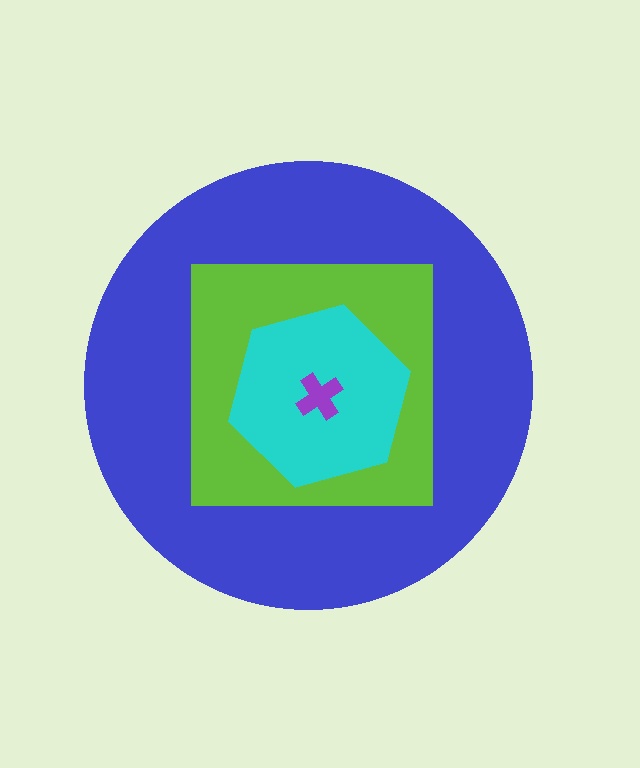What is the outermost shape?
The blue circle.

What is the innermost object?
The purple cross.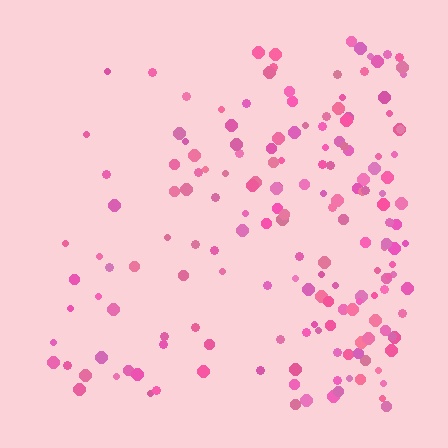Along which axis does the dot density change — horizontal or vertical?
Horizontal.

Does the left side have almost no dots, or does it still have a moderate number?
Still a moderate number, just noticeably fewer than the right.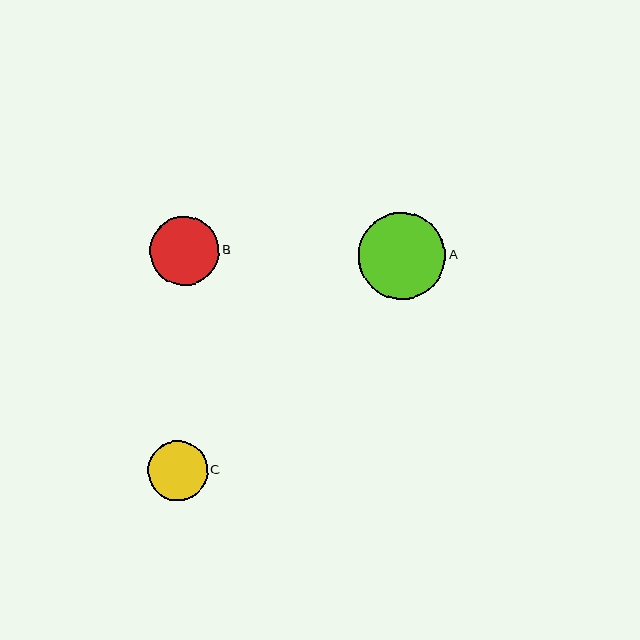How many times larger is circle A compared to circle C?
Circle A is approximately 1.5 times the size of circle C.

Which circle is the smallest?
Circle C is the smallest with a size of approximately 59 pixels.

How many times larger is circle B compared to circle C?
Circle B is approximately 1.2 times the size of circle C.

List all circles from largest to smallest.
From largest to smallest: A, B, C.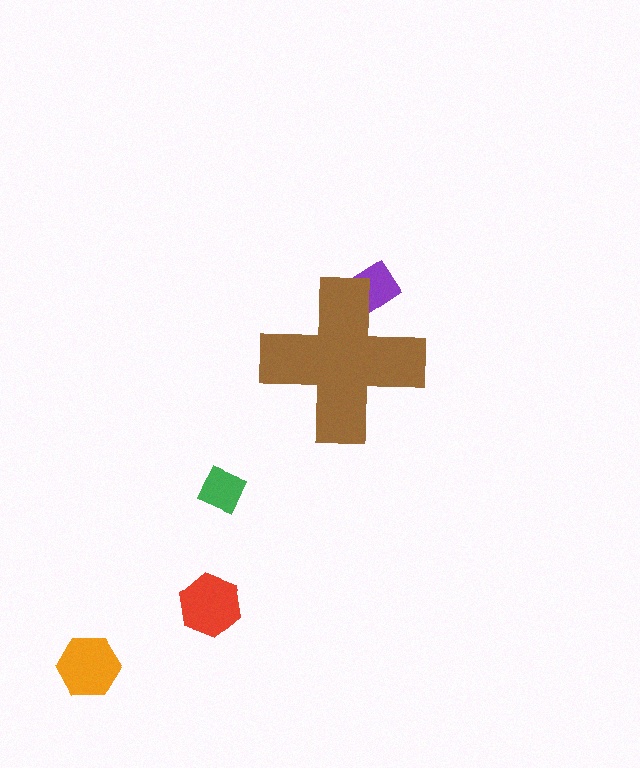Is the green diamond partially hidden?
No, the green diamond is fully visible.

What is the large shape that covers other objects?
A brown cross.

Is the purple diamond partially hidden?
Yes, the purple diamond is partially hidden behind the brown cross.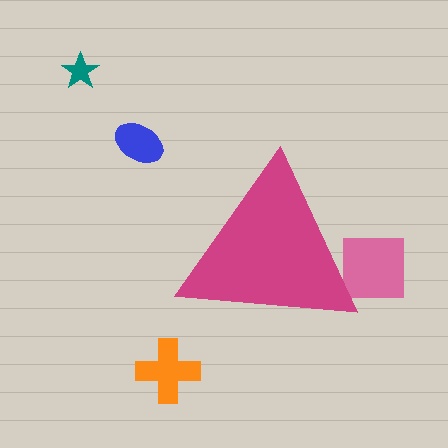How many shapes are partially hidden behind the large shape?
1 shape is partially hidden.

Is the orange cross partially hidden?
No, the orange cross is fully visible.